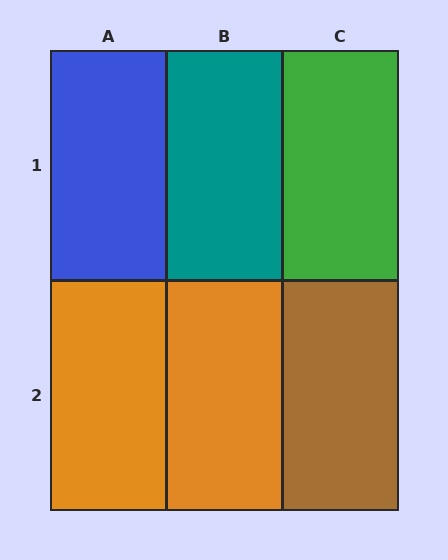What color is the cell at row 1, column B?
Teal.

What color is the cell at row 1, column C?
Green.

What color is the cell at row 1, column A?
Blue.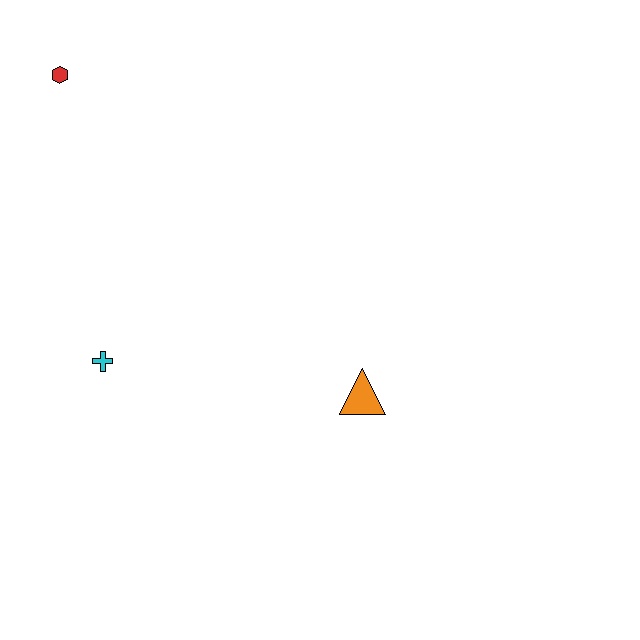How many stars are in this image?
There are no stars.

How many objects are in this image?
There are 3 objects.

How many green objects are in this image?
There are no green objects.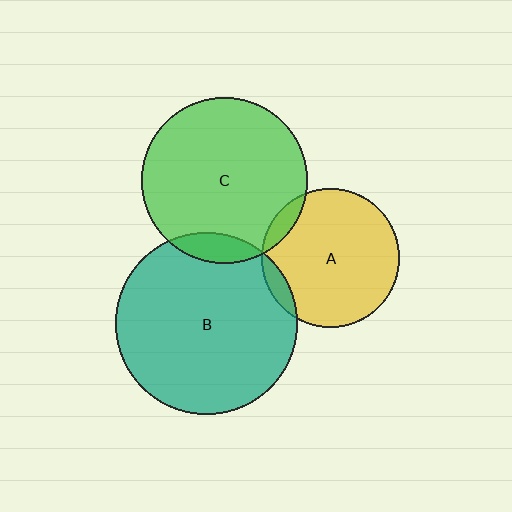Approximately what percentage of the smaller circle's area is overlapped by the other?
Approximately 5%.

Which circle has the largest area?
Circle B (teal).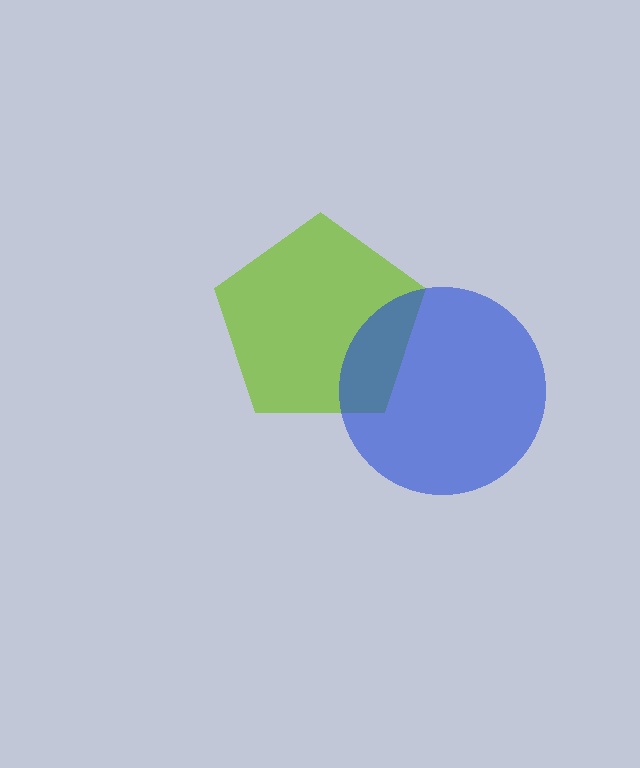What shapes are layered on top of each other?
The layered shapes are: a lime pentagon, a blue circle.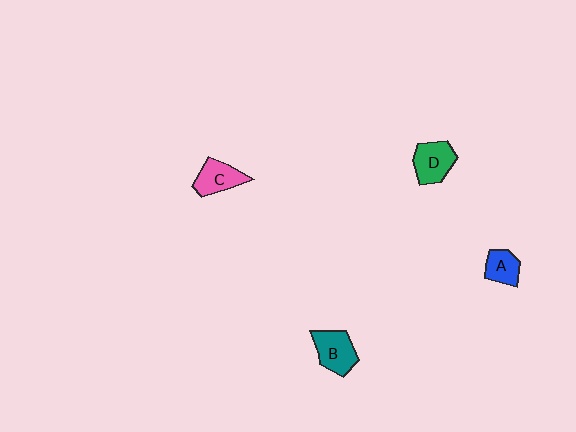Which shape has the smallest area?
Shape A (blue).